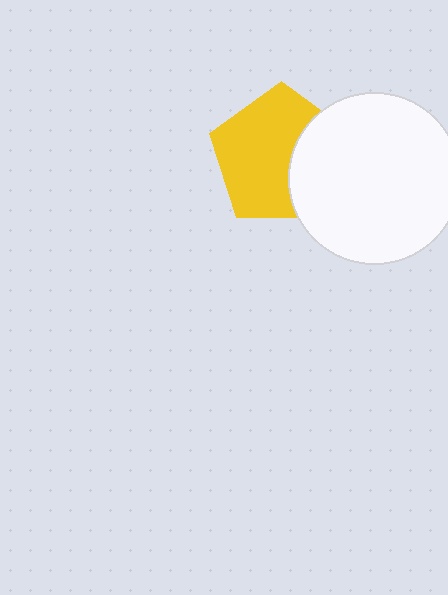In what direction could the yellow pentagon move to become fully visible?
The yellow pentagon could move left. That would shift it out from behind the white circle entirely.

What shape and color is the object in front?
The object in front is a white circle.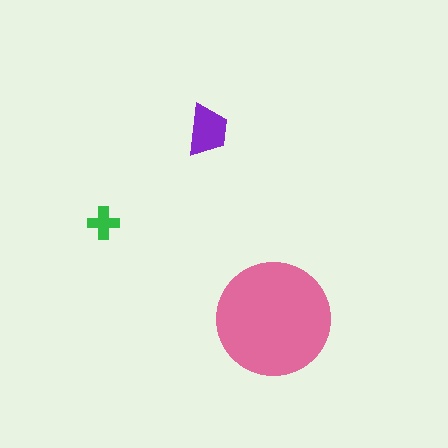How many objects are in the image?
There are 3 objects in the image.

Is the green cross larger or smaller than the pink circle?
Smaller.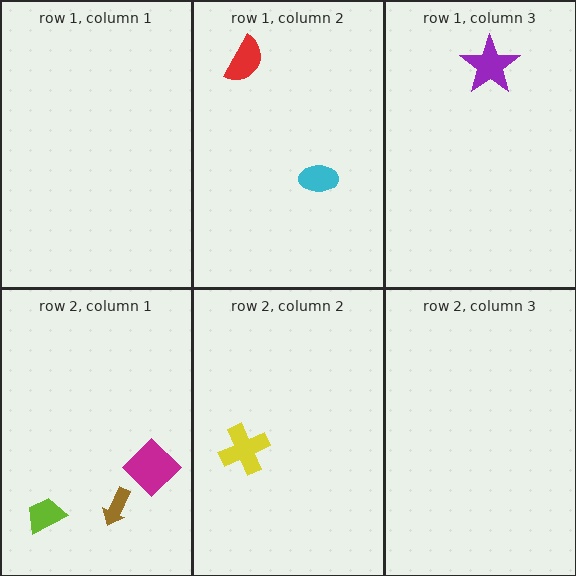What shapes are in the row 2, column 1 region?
The brown arrow, the lime trapezoid, the magenta diamond.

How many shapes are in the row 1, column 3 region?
1.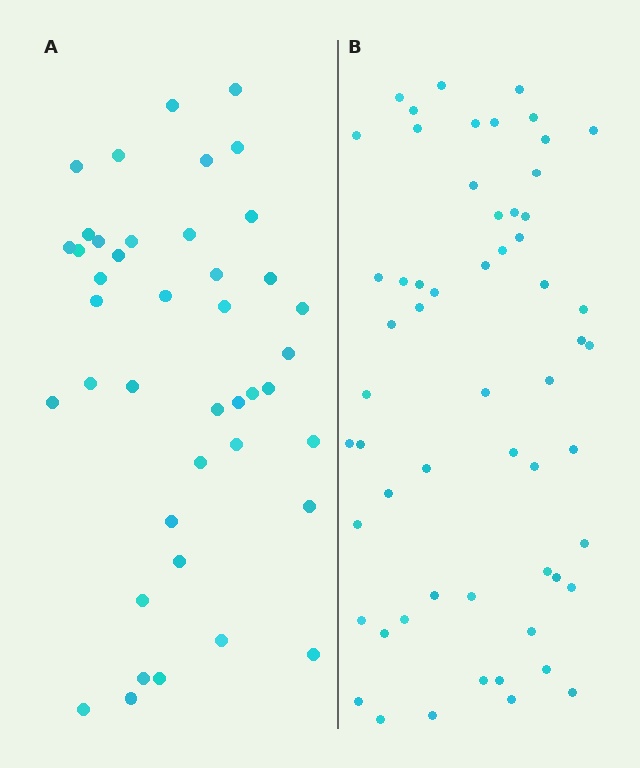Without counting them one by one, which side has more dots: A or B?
Region B (the right region) has more dots.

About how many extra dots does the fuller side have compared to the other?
Region B has approximately 15 more dots than region A.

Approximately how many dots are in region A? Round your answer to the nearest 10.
About 40 dots. (The exact count is 42, which rounds to 40.)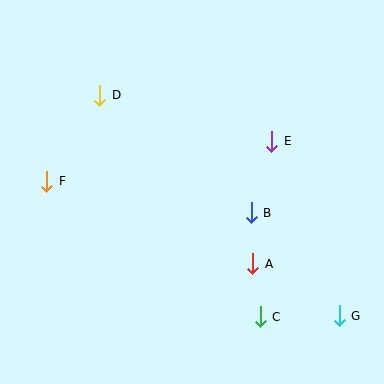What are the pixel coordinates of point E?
Point E is at (272, 141).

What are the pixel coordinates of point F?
Point F is at (47, 181).